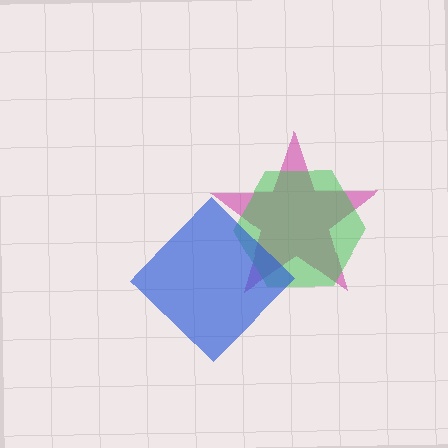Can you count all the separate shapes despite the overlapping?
Yes, there are 3 separate shapes.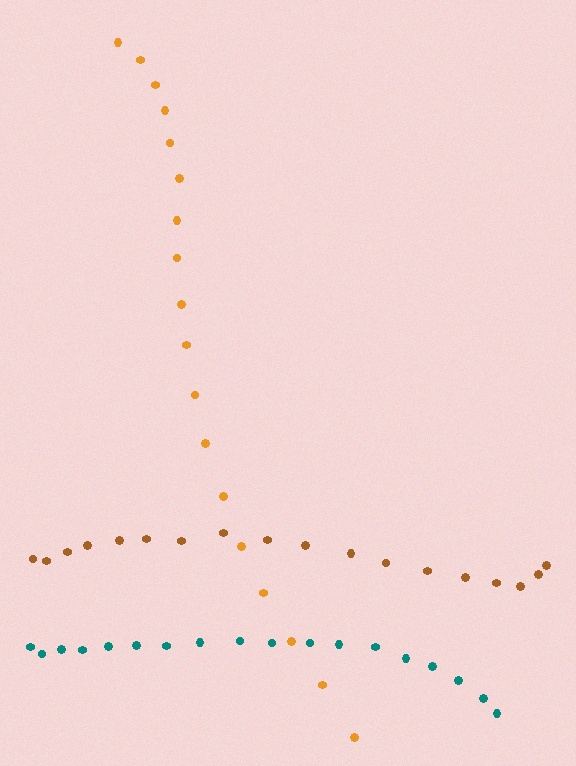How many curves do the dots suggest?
There are 3 distinct paths.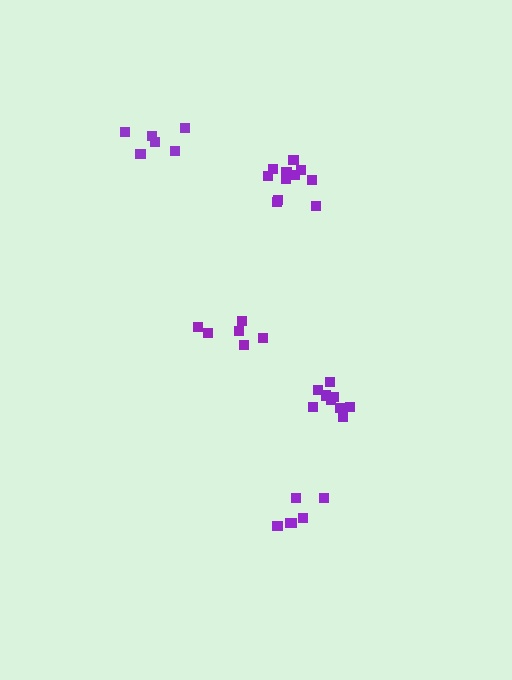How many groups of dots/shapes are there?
There are 5 groups.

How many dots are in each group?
Group 1: 6 dots, Group 2: 9 dots, Group 3: 6 dots, Group 4: 12 dots, Group 5: 6 dots (39 total).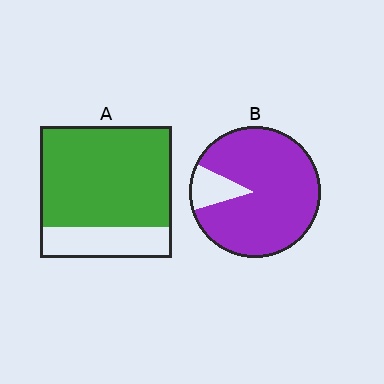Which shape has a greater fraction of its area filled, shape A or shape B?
Shape B.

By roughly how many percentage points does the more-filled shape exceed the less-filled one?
By roughly 10 percentage points (B over A).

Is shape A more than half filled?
Yes.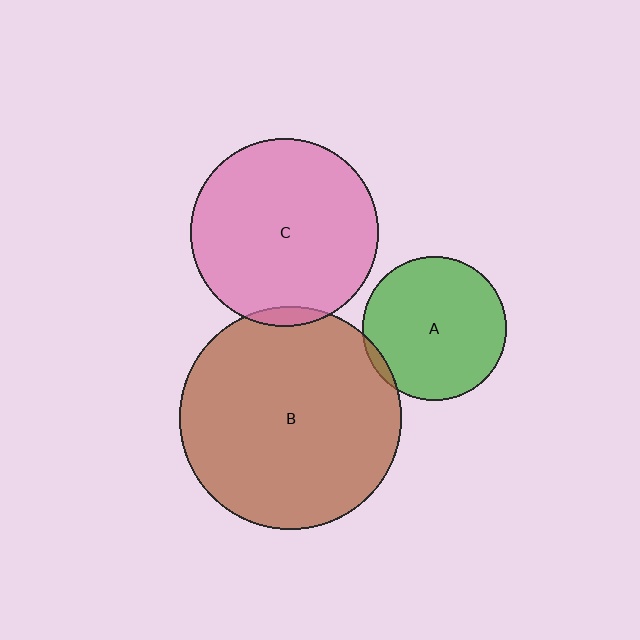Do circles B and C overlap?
Yes.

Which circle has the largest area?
Circle B (brown).